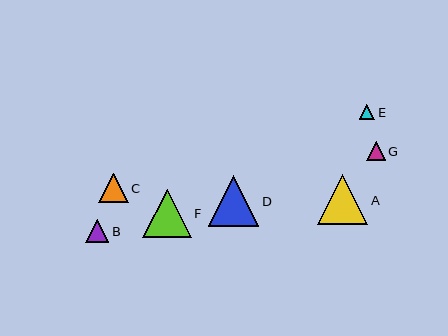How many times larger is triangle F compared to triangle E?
Triangle F is approximately 3.1 times the size of triangle E.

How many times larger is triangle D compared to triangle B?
Triangle D is approximately 2.2 times the size of triangle B.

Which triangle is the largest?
Triangle D is the largest with a size of approximately 50 pixels.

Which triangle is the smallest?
Triangle E is the smallest with a size of approximately 16 pixels.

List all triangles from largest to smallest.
From largest to smallest: D, A, F, C, B, G, E.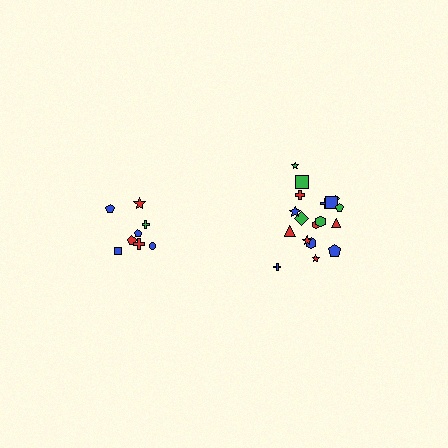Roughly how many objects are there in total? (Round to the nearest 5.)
Roughly 25 objects in total.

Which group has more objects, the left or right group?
The right group.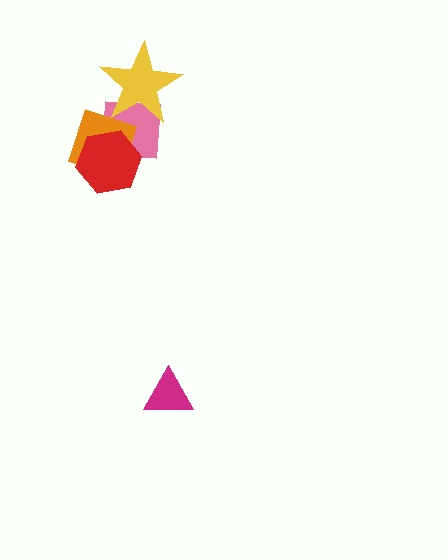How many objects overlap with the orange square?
2 objects overlap with the orange square.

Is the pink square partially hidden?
Yes, it is partially covered by another shape.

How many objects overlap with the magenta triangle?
0 objects overlap with the magenta triangle.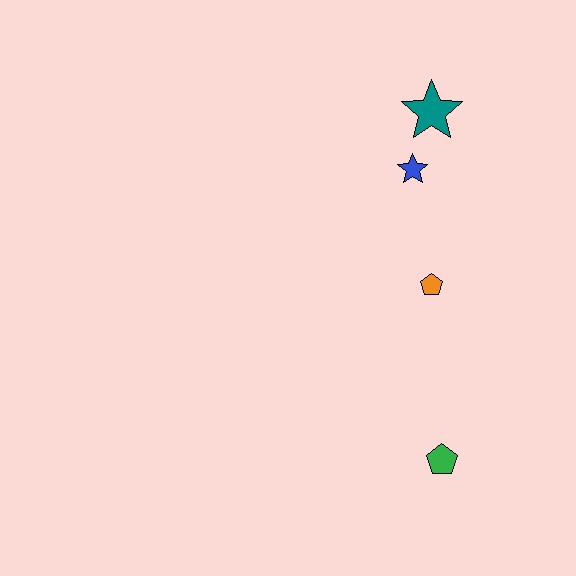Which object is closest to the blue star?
The teal star is closest to the blue star.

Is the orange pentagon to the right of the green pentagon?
No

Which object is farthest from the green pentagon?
The teal star is farthest from the green pentagon.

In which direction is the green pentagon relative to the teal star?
The green pentagon is below the teal star.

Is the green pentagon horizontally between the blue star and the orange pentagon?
No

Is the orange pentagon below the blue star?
Yes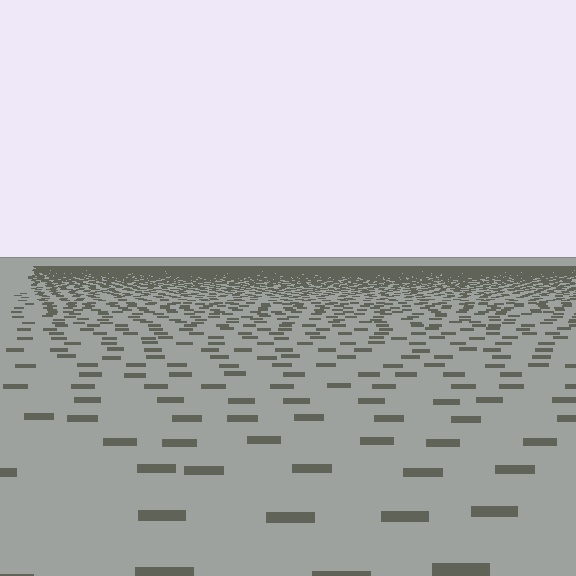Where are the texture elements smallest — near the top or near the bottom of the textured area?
Near the top.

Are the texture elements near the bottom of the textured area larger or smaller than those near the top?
Larger. Near the bottom, elements are closer to the viewer and appear at a bigger on-screen size.